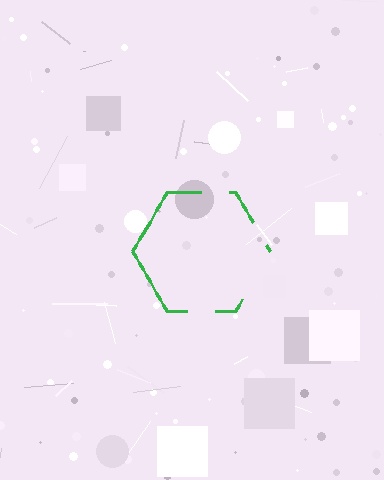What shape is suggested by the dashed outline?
The dashed outline suggests a hexagon.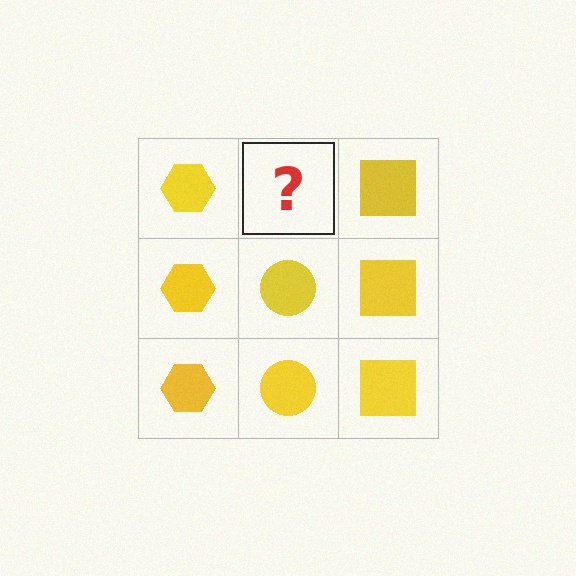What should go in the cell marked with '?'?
The missing cell should contain a yellow circle.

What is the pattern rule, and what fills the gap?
The rule is that each column has a consistent shape. The gap should be filled with a yellow circle.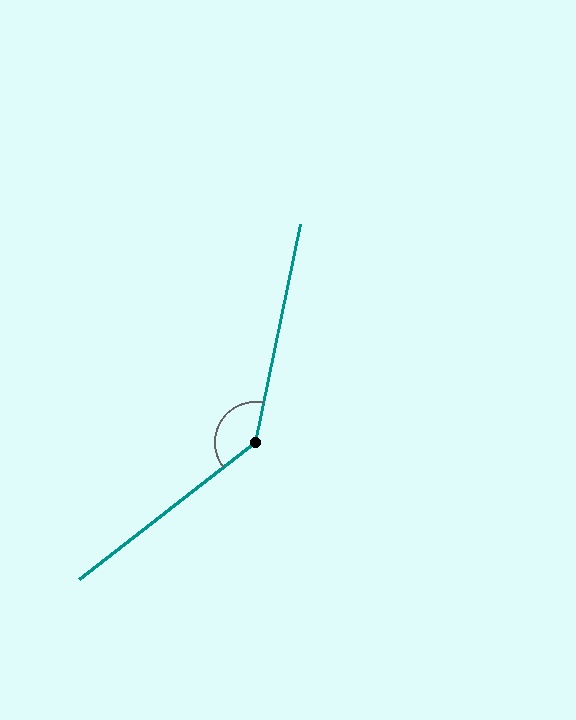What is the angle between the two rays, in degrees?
Approximately 140 degrees.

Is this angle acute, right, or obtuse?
It is obtuse.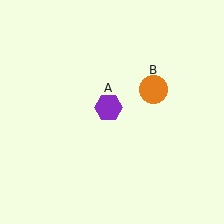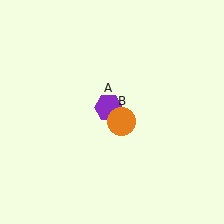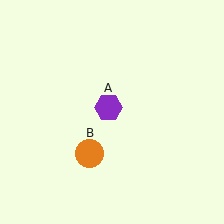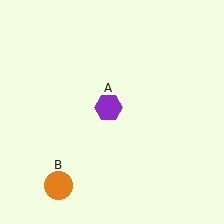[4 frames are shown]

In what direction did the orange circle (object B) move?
The orange circle (object B) moved down and to the left.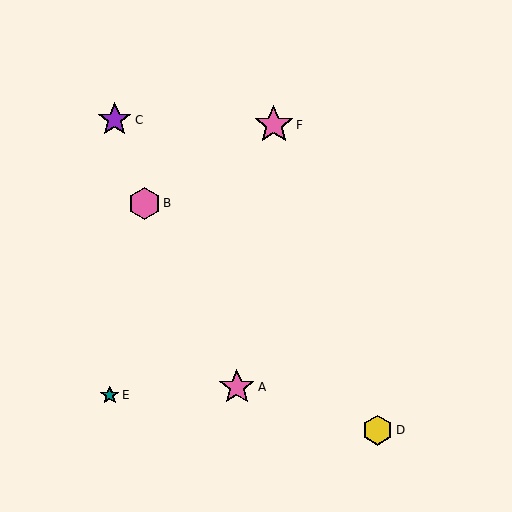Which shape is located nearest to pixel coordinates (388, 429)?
The yellow hexagon (labeled D) at (377, 430) is nearest to that location.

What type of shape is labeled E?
Shape E is a teal star.